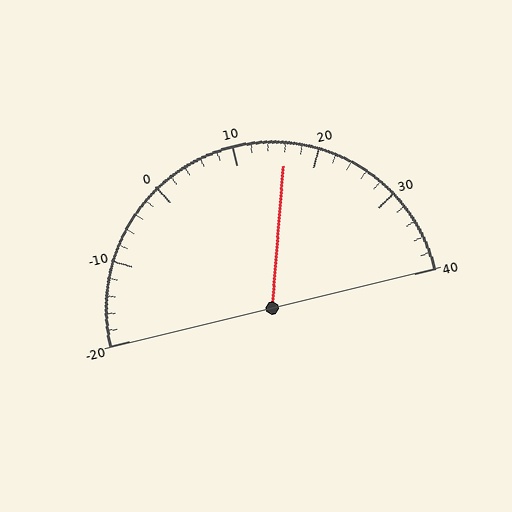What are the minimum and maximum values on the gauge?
The gauge ranges from -20 to 40.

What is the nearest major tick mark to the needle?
The nearest major tick mark is 20.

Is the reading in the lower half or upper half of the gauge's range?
The reading is in the upper half of the range (-20 to 40).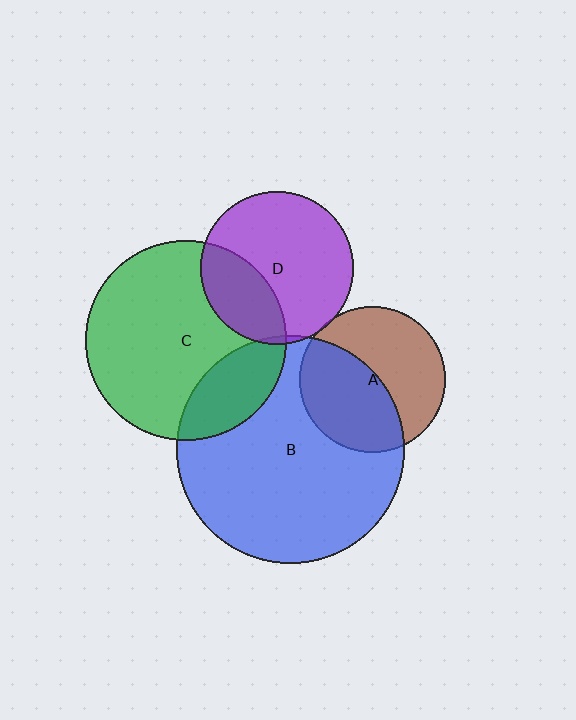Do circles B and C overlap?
Yes.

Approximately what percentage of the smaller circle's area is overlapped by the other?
Approximately 20%.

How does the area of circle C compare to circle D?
Approximately 1.7 times.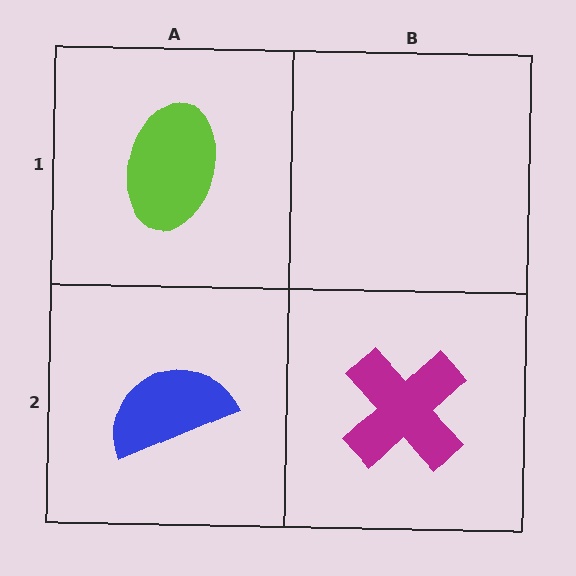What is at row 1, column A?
A lime ellipse.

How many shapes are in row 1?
1 shape.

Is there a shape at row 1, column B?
No, that cell is empty.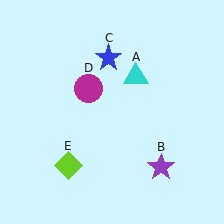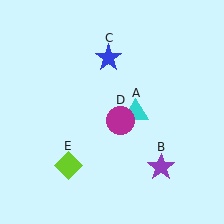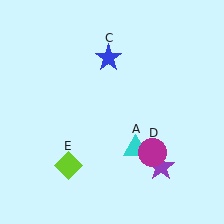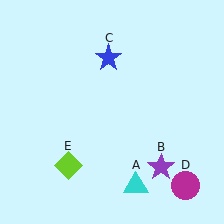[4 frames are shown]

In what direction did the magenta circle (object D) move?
The magenta circle (object D) moved down and to the right.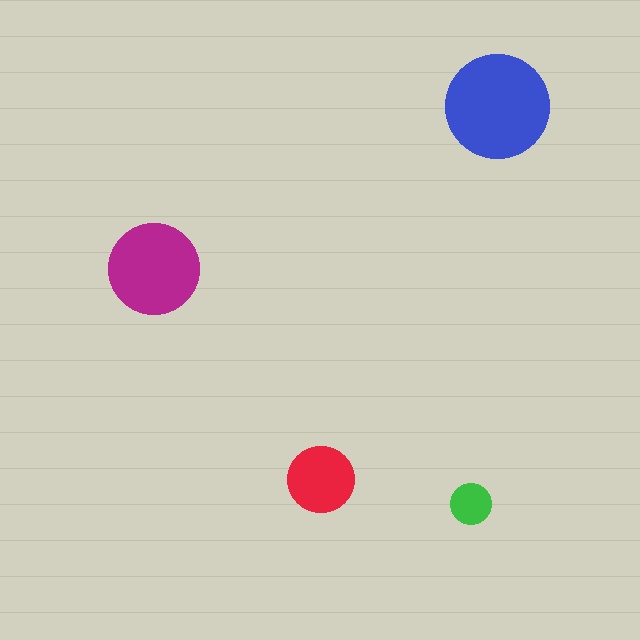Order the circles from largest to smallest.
the blue one, the magenta one, the red one, the green one.